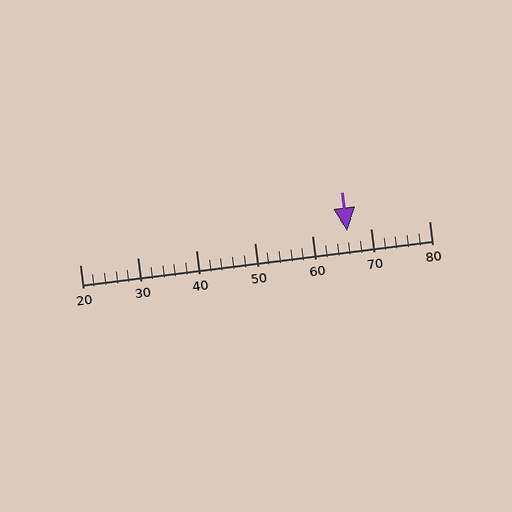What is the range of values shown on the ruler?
The ruler shows values from 20 to 80.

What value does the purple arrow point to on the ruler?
The purple arrow points to approximately 66.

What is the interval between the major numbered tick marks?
The major tick marks are spaced 10 units apart.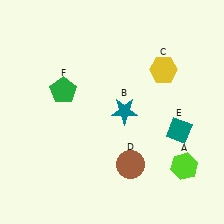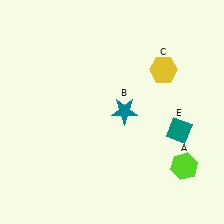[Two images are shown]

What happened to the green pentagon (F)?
The green pentagon (F) was removed in Image 2. It was in the top-left area of Image 1.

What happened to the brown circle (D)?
The brown circle (D) was removed in Image 2. It was in the bottom-right area of Image 1.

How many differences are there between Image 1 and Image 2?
There are 2 differences between the two images.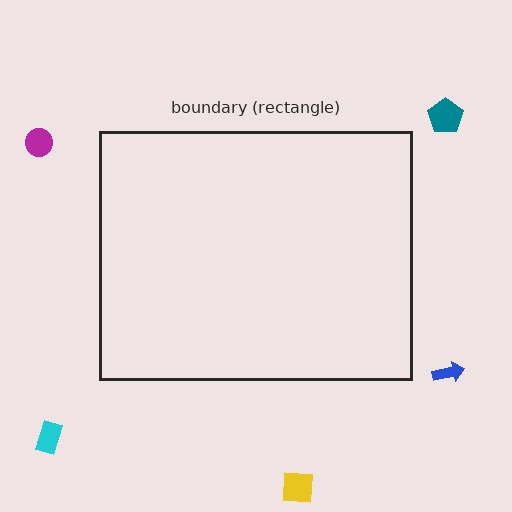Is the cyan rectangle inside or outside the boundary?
Outside.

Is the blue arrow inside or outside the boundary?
Outside.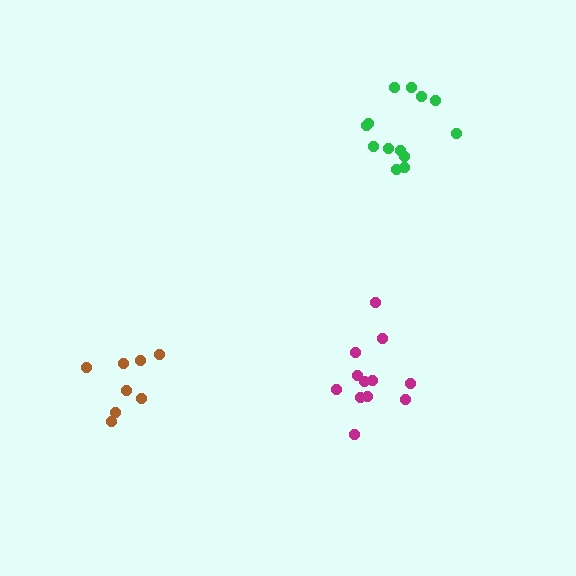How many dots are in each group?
Group 1: 13 dots, Group 2: 8 dots, Group 3: 12 dots (33 total).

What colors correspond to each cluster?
The clusters are colored: green, brown, magenta.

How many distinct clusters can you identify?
There are 3 distinct clusters.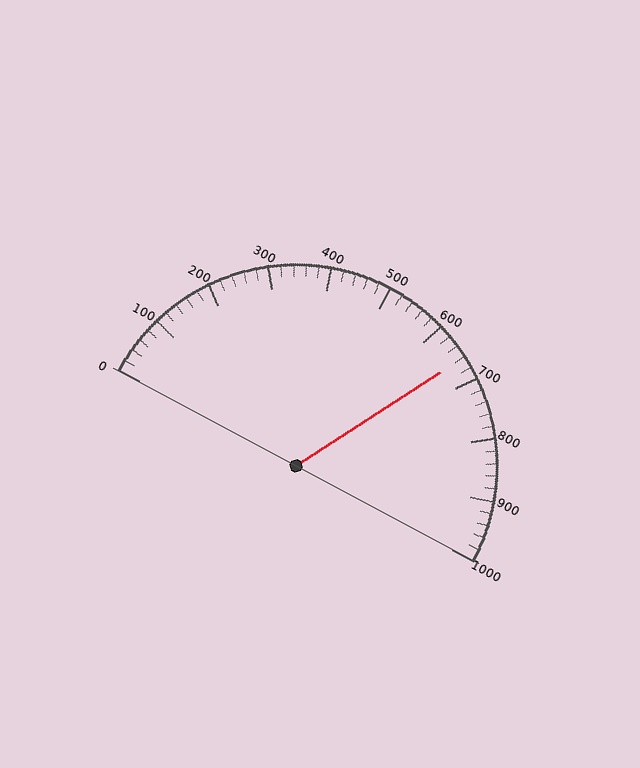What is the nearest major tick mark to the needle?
The nearest major tick mark is 700.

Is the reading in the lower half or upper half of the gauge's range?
The reading is in the upper half of the range (0 to 1000).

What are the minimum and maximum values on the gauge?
The gauge ranges from 0 to 1000.